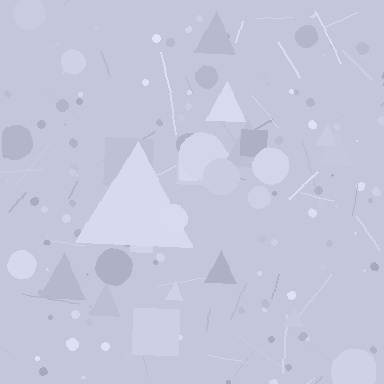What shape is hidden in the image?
A triangle is hidden in the image.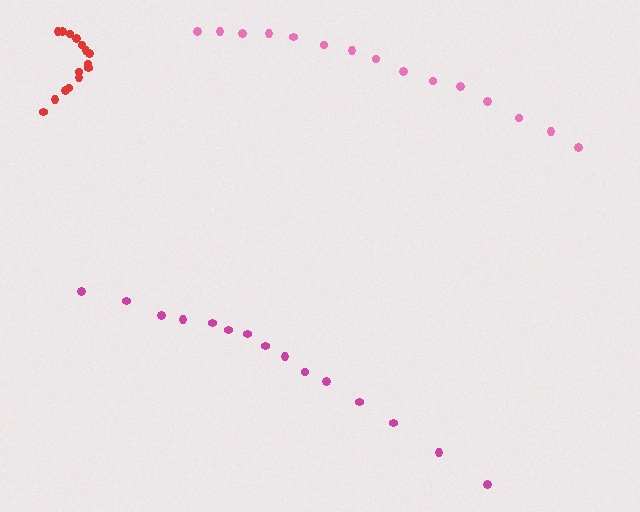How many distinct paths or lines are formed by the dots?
There are 3 distinct paths.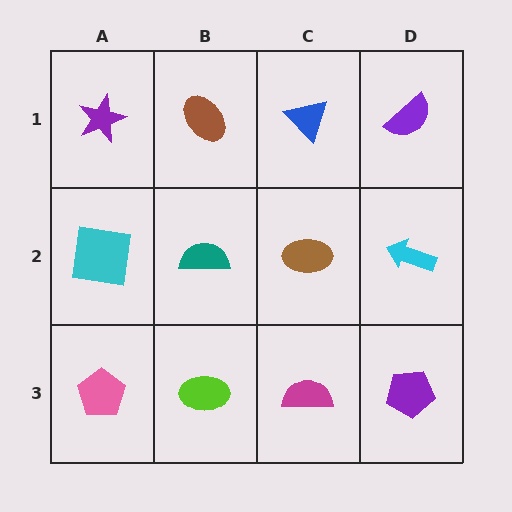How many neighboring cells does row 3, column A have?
2.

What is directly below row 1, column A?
A cyan square.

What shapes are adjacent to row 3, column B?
A teal semicircle (row 2, column B), a pink pentagon (row 3, column A), a magenta semicircle (row 3, column C).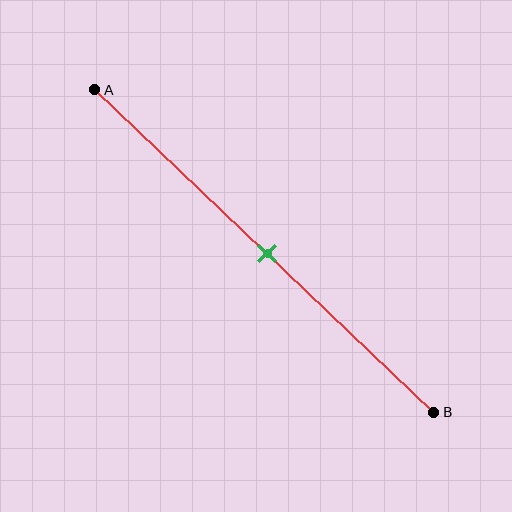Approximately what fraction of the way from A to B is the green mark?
The green mark is approximately 50% of the way from A to B.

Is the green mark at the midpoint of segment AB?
Yes, the mark is approximately at the midpoint.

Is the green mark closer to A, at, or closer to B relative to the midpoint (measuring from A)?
The green mark is approximately at the midpoint of segment AB.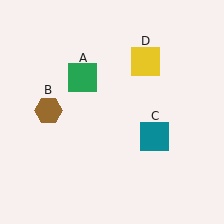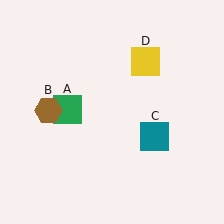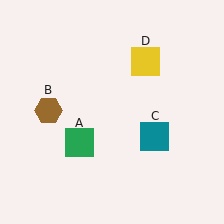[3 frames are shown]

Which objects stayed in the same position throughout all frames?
Brown hexagon (object B) and teal square (object C) and yellow square (object D) remained stationary.